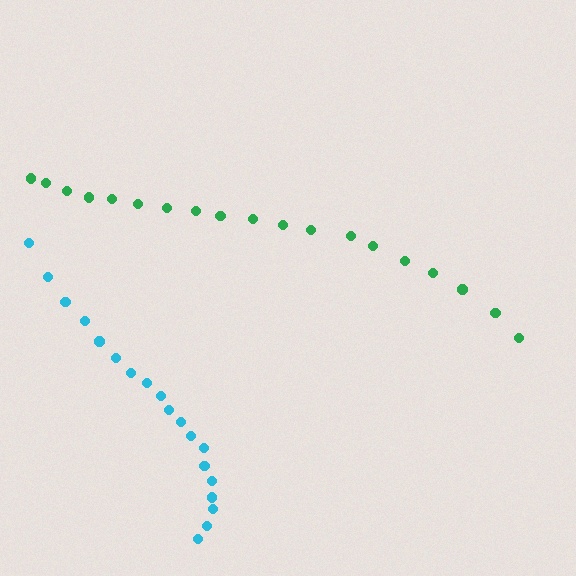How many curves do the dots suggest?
There are 2 distinct paths.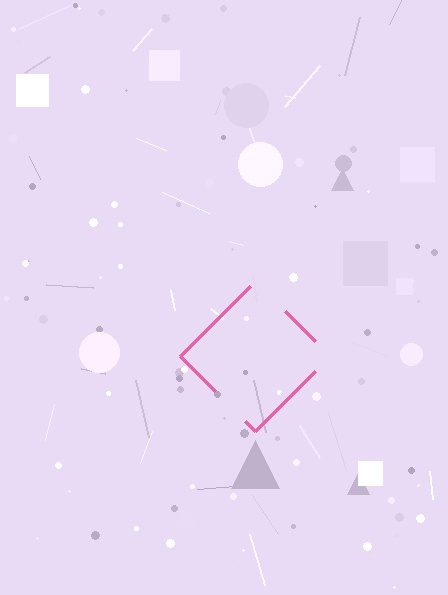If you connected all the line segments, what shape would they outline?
They would outline a diamond.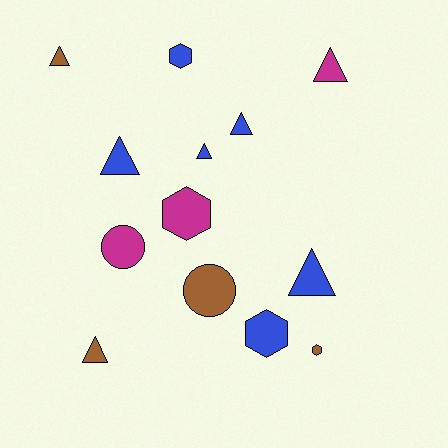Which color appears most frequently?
Blue, with 6 objects.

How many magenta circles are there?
There is 1 magenta circle.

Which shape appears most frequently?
Triangle, with 7 objects.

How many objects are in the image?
There are 13 objects.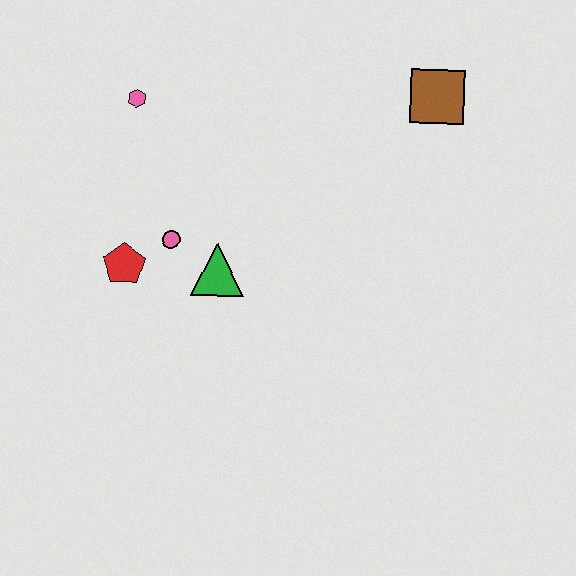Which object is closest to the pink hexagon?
The pink circle is closest to the pink hexagon.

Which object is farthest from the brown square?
The red pentagon is farthest from the brown square.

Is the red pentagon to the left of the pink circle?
Yes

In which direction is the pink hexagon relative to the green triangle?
The pink hexagon is above the green triangle.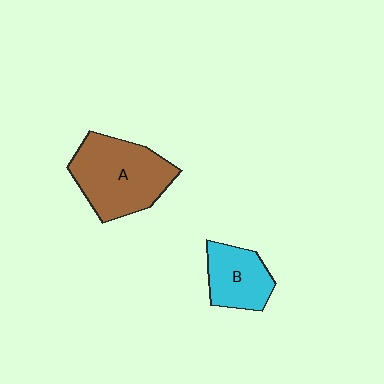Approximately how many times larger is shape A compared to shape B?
Approximately 1.7 times.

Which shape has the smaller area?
Shape B (cyan).